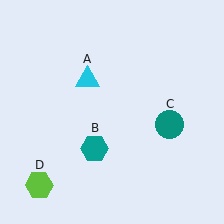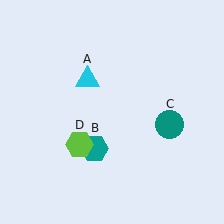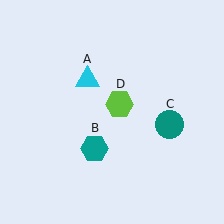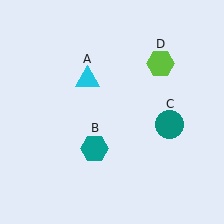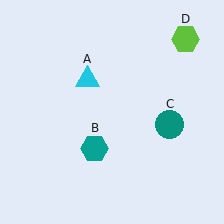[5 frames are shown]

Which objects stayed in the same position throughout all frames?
Cyan triangle (object A) and teal hexagon (object B) and teal circle (object C) remained stationary.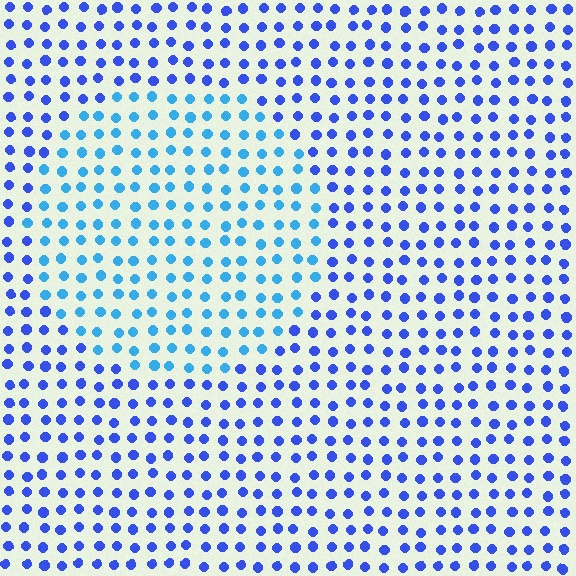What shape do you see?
I see a circle.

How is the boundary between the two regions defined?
The boundary is defined purely by a slight shift in hue (about 32 degrees). Spacing, size, and orientation are identical on both sides.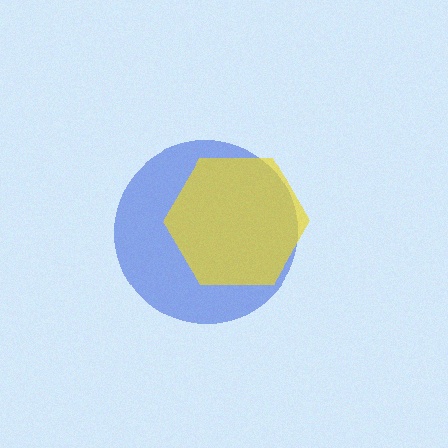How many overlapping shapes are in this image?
There are 2 overlapping shapes in the image.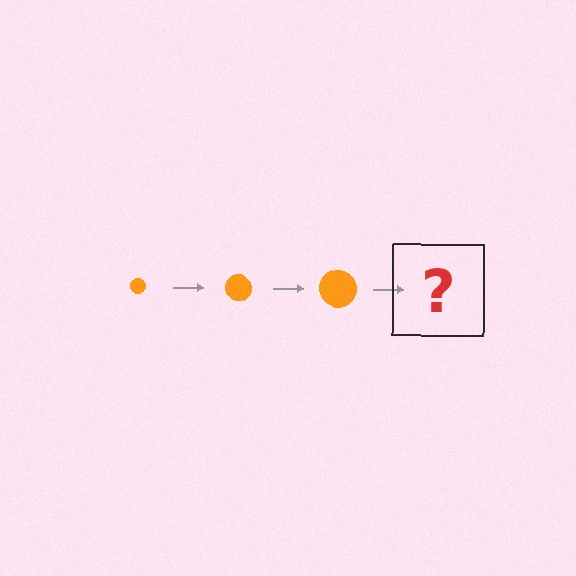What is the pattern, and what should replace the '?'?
The pattern is that the circle gets progressively larger each step. The '?' should be an orange circle, larger than the previous one.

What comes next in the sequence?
The next element should be an orange circle, larger than the previous one.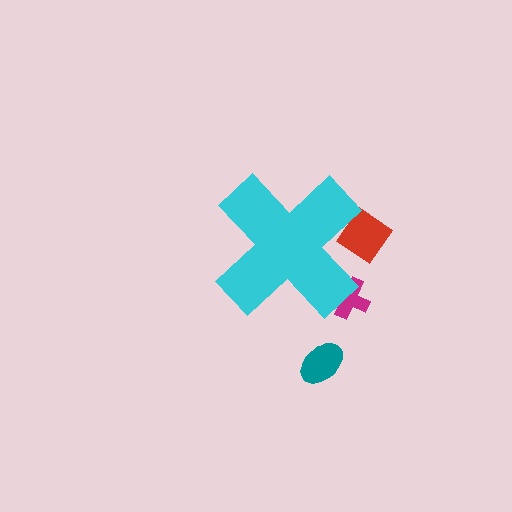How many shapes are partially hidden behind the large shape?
2 shapes are partially hidden.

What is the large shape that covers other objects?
A cyan cross.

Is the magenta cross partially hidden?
Yes, the magenta cross is partially hidden behind the cyan cross.